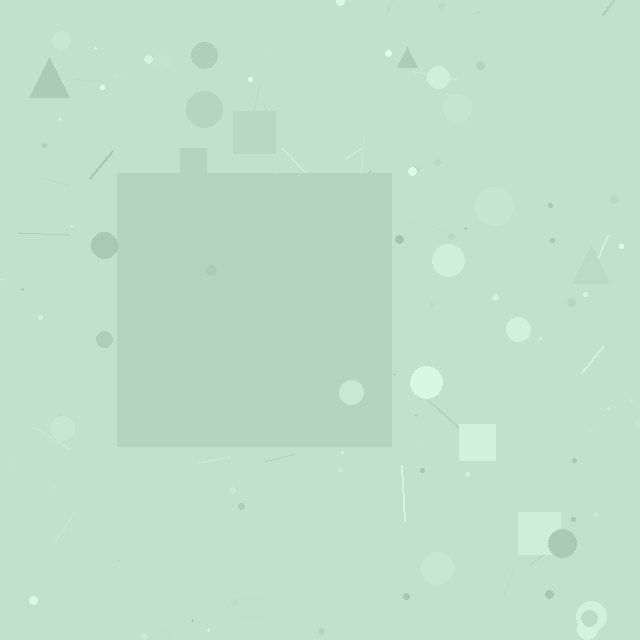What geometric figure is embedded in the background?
A square is embedded in the background.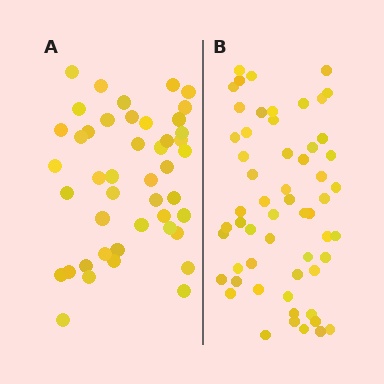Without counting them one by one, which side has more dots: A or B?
Region B (the right region) has more dots.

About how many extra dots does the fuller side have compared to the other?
Region B has roughly 12 or so more dots than region A.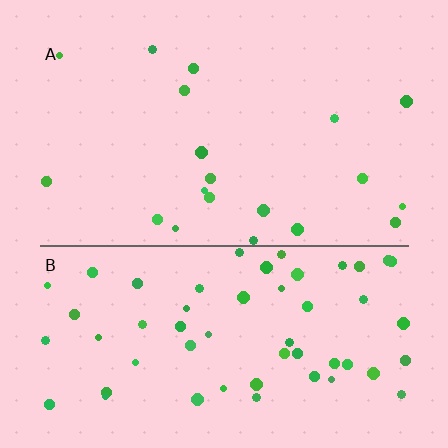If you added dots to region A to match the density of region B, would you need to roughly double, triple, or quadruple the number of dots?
Approximately triple.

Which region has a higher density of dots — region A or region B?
B (the bottom).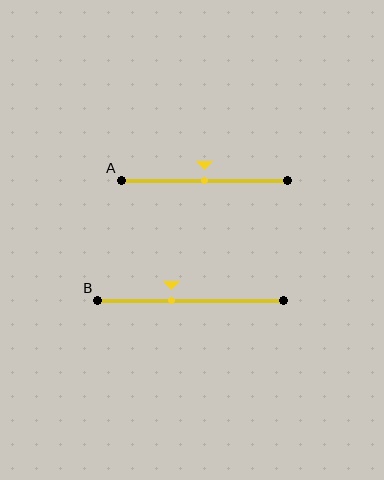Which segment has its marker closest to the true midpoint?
Segment A has its marker closest to the true midpoint.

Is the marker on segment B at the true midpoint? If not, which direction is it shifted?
No, the marker on segment B is shifted to the left by about 10% of the segment length.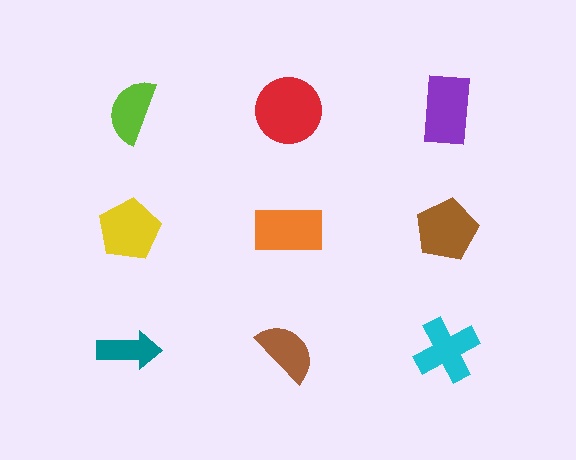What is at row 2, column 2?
An orange rectangle.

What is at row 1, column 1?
A lime semicircle.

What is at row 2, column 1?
A yellow pentagon.